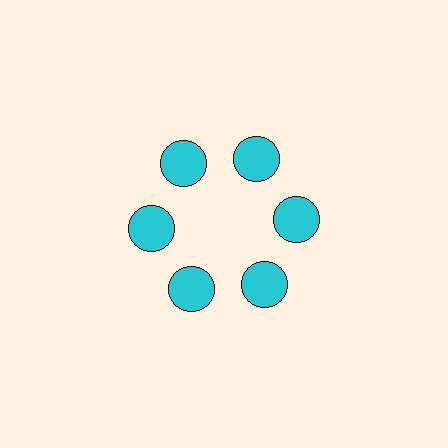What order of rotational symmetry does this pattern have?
This pattern has 6-fold rotational symmetry.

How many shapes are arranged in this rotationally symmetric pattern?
There are 6 shapes, arranged in 6 groups of 1.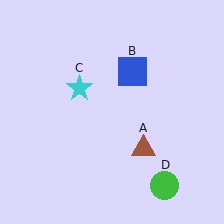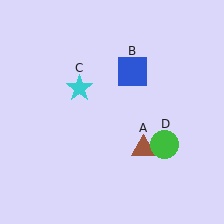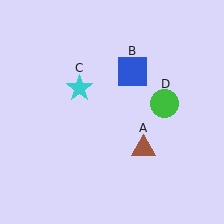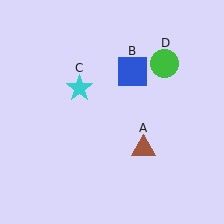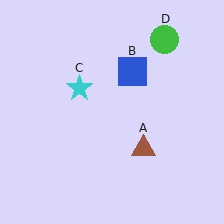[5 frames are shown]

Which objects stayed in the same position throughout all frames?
Brown triangle (object A) and blue square (object B) and cyan star (object C) remained stationary.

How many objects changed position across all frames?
1 object changed position: green circle (object D).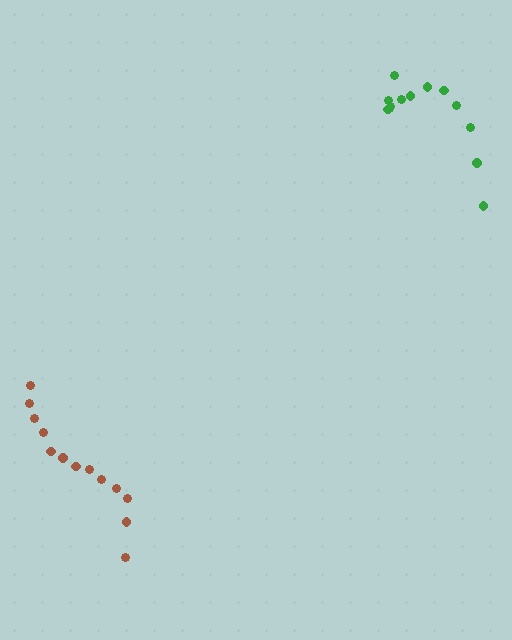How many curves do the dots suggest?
There are 2 distinct paths.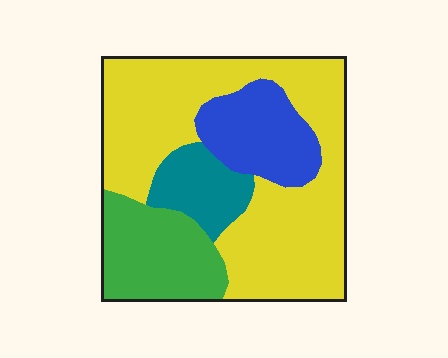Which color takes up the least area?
Teal, at roughly 10%.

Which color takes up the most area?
Yellow, at roughly 55%.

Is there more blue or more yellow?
Yellow.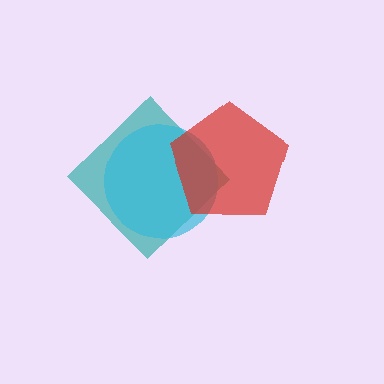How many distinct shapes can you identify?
There are 3 distinct shapes: a teal diamond, a cyan circle, a red pentagon.